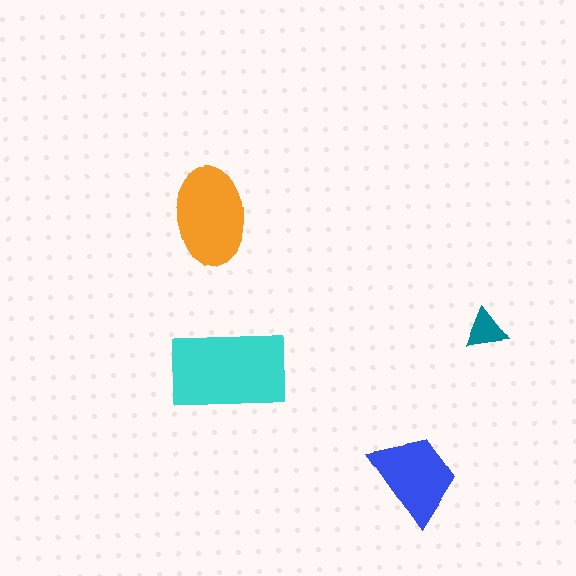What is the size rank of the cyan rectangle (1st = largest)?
1st.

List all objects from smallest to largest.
The teal triangle, the blue trapezoid, the orange ellipse, the cyan rectangle.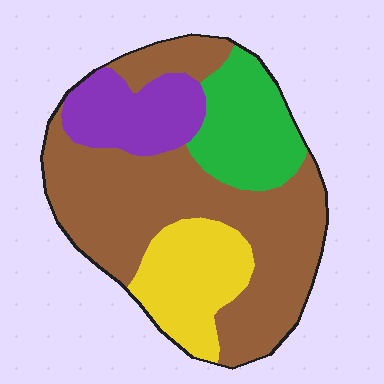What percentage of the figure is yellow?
Yellow covers roughly 15% of the figure.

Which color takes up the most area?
Brown, at roughly 50%.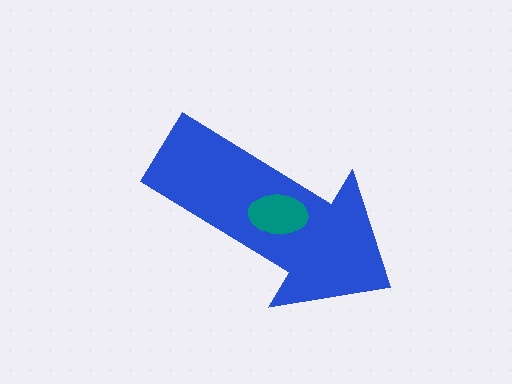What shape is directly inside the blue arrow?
The teal ellipse.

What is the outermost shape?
The blue arrow.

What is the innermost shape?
The teal ellipse.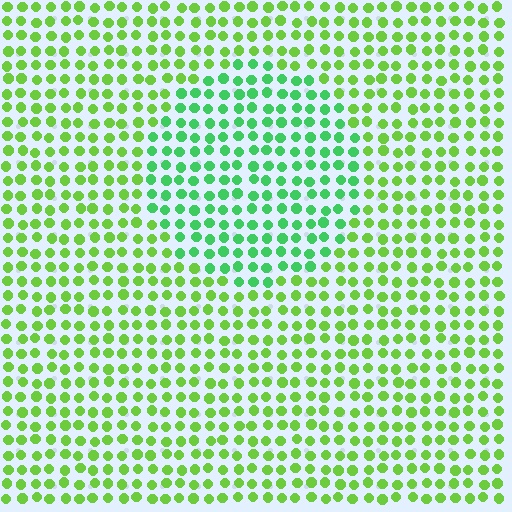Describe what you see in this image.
The image is filled with small lime elements in a uniform arrangement. A circle-shaped region is visible where the elements are tinted to a slightly different hue, forming a subtle color boundary.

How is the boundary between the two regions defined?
The boundary is defined purely by a slight shift in hue (about 35 degrees). Spacing, size, and orientation are identical on both sides.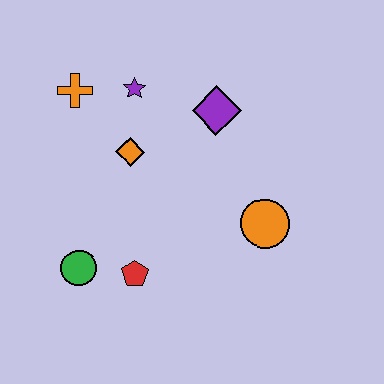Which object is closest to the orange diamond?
The purple star is closest to the orange diamond.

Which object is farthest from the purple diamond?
The green circle is farthest from the purple diamond.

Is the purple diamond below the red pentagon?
No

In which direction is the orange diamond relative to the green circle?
The orange diamond is above the green circle.